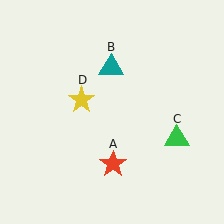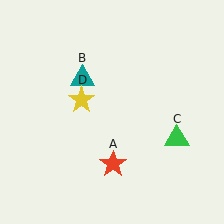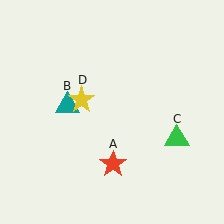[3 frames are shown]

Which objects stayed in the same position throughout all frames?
Red star (object A) and green triangle (object C) and yellow star (object D) remained stationary.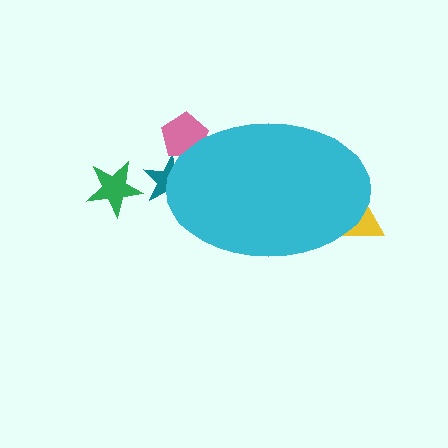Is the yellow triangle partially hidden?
Yes, the yellow triangle is partially hidden behind the cyan ellipse.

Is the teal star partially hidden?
Yes, the teal star is partially hidden behind the cyan ellipse.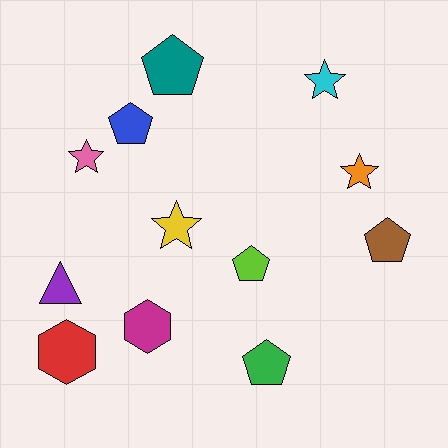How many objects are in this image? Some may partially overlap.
There are 12 objects.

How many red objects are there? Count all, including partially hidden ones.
There is 1 red object.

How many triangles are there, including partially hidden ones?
There is 1 triangle.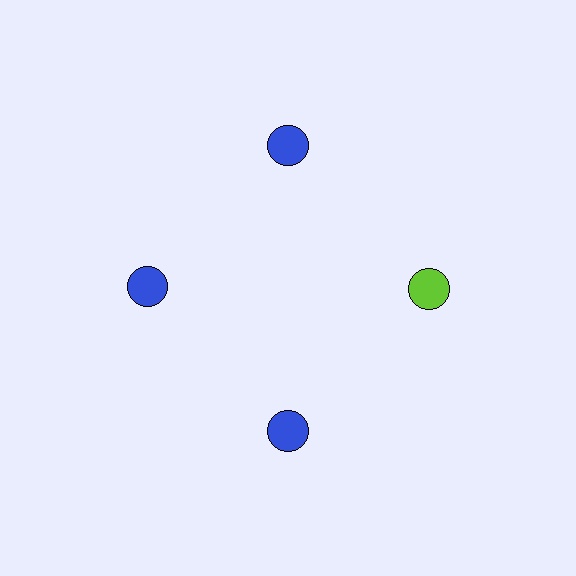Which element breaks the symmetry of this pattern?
The lime circle at roughly the 3 o'clock position breaks the symmetry. All other shapes are blue circles.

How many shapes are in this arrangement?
There are 4 shapes arranged in a ring pattern.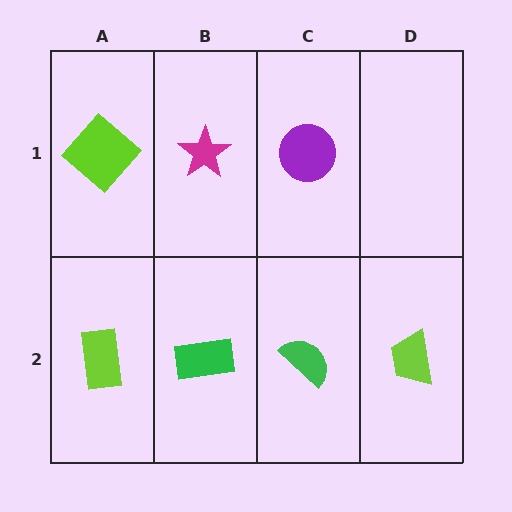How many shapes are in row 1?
3 shapes.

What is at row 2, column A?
A lime rectangle.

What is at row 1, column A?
A lime diamond.